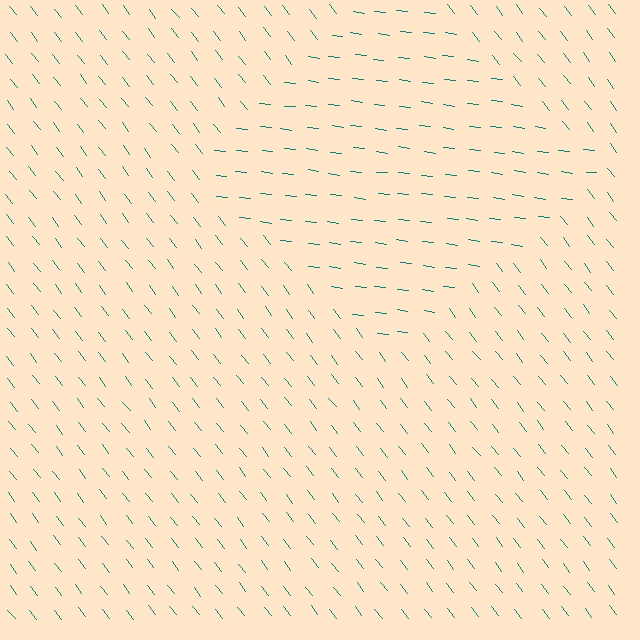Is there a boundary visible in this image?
Yes, there is a texture boundary formed by a change in line orientation.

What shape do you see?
I see a diamond.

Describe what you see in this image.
The image is filled with small teal line segments. A diamond region in the image has lines oriented differently from the surrounding lines, creating a visible texture boundary.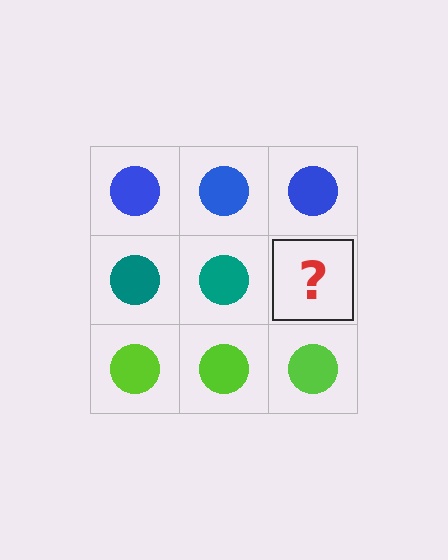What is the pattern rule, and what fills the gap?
The rule is that each row has a consistent color. The gap should be filled with a teal circle.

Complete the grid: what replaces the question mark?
The question mark should be replaced with a teal circle.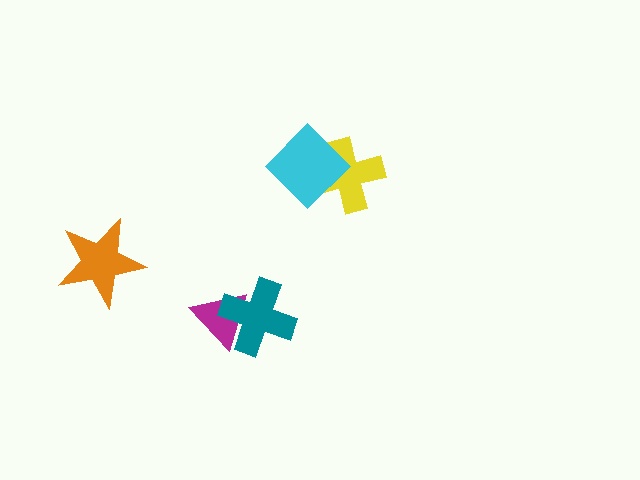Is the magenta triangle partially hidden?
Yes, it is partially covered by another shape.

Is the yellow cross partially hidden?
Yes, it is partially covered by another shape.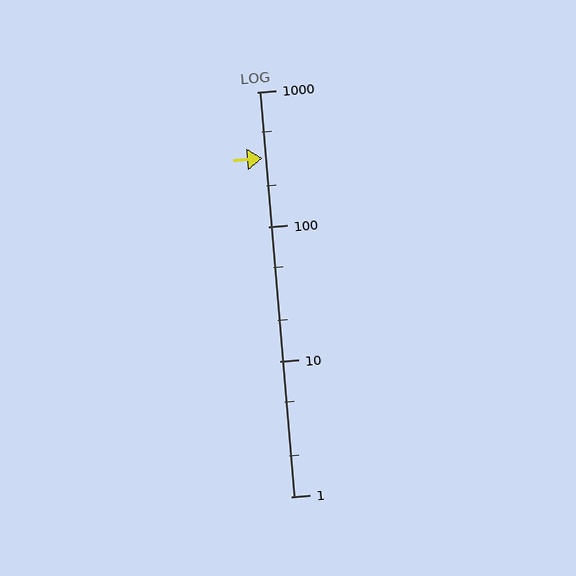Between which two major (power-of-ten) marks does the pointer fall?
The pointer is between 100 and 1000.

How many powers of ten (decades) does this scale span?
The scale spans 3 decades, from 1 to 1000.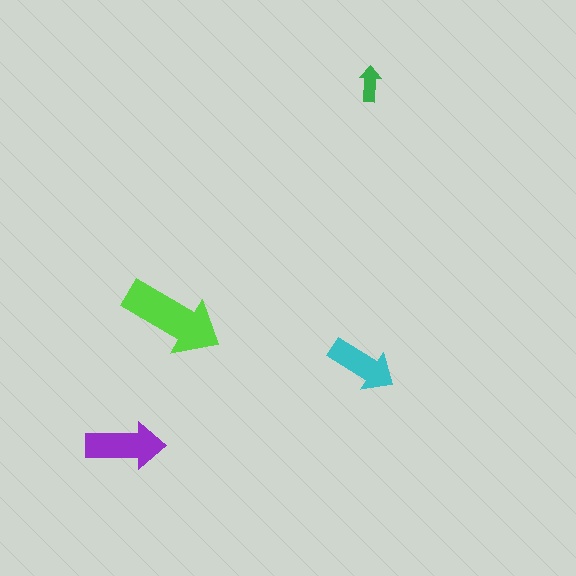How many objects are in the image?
There are 4 objects in the image.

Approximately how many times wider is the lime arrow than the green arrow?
About 3 times wider.